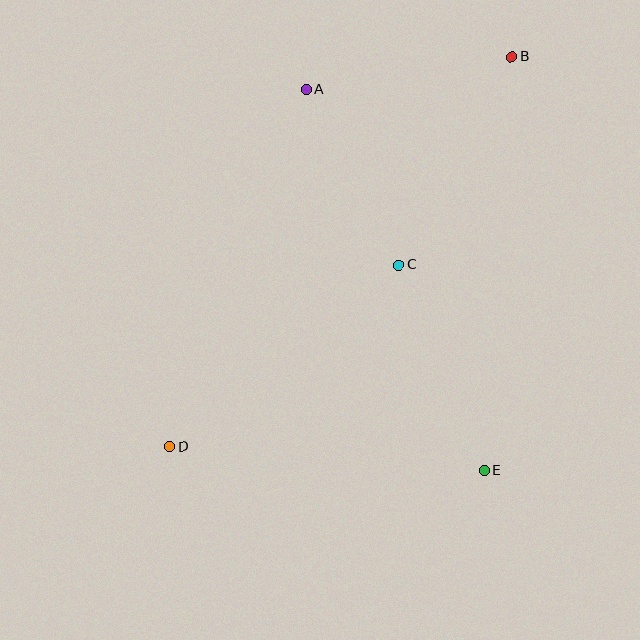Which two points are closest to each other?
Points A and C are closest to each other.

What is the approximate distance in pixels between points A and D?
The distance between A and D is approximately 382 pixels.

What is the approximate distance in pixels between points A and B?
The distance between A and B is approximately 209 pixels.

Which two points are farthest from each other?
Points B and D are farthest from each other.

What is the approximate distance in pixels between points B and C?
The distance between B and C is approximately 237 pixels.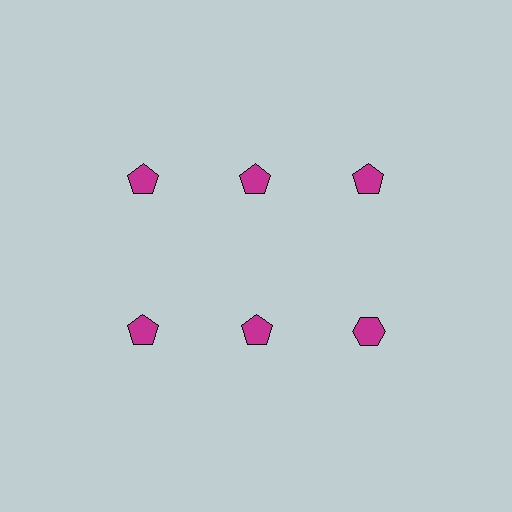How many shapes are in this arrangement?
There are 6 shapes arranged in a grid pattern.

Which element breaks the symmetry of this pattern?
The magenta hexagon in the second row, center column breaks the symmetry. All other shapes are magenta pentagons.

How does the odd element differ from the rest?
It has a different shape: hexagon instead of pentagon.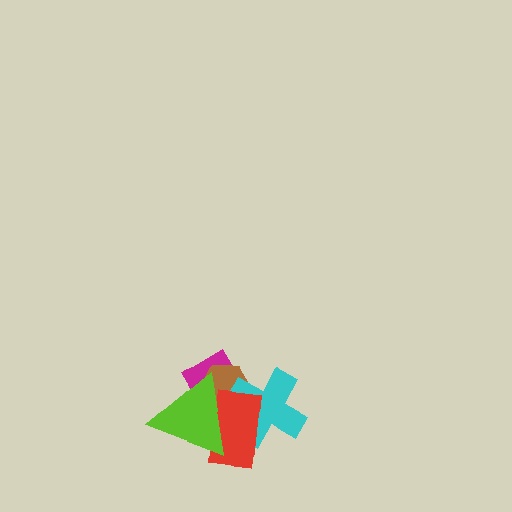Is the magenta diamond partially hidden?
Yes, it is partially covered by another shape.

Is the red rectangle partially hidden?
Yes, it is partially covered by another shape.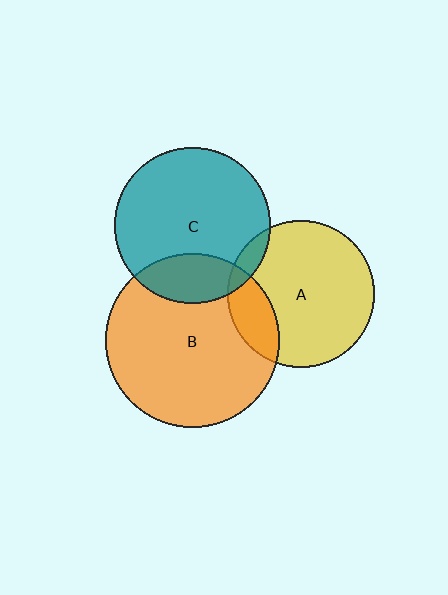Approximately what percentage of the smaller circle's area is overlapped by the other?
Approximately 20%.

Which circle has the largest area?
Circle B (orange).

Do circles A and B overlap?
Yes.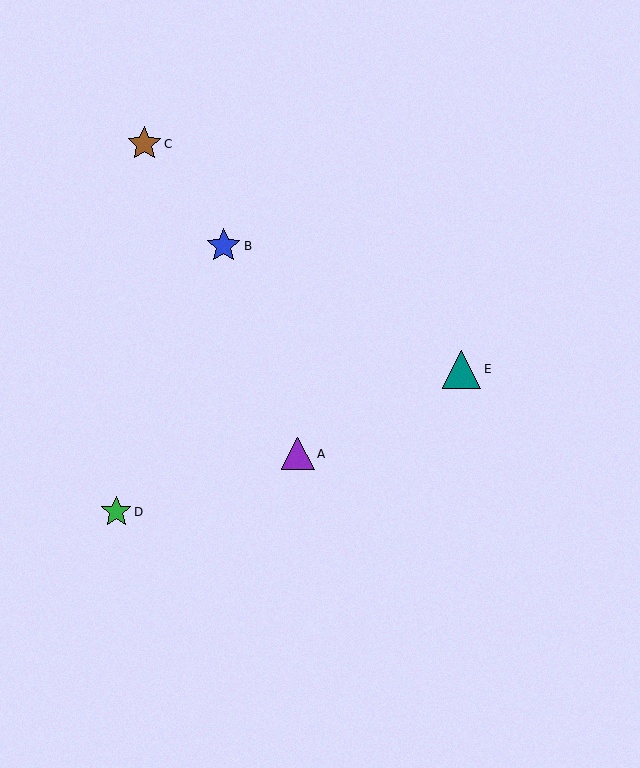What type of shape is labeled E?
Shape E is a teal triangle.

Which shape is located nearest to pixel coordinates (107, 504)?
The green star (labeled D) at (116, 512) is nearest to that location.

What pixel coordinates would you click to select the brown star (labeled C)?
Click at (144, 144) to select the brown star C.